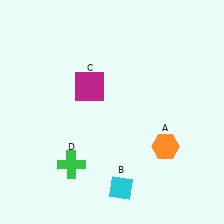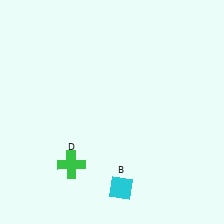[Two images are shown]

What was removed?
The magenta square (C), the orange hexagon (A) were removed in Image 2.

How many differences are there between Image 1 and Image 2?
There are 2 differences between the two images.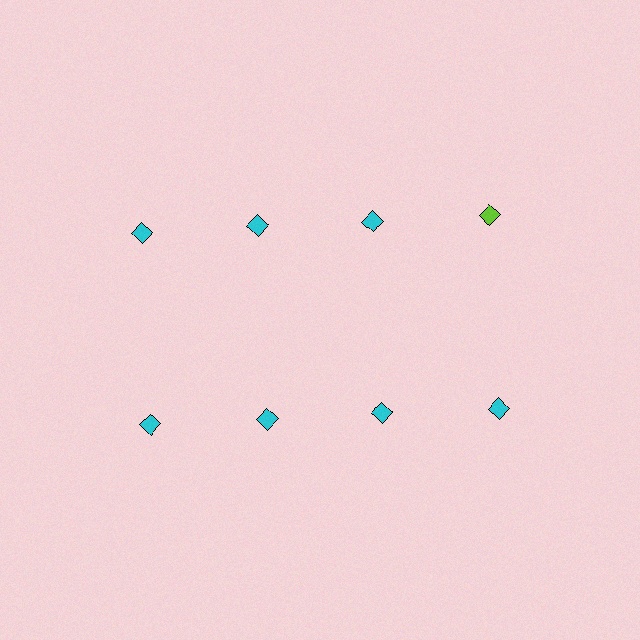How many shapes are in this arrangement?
There are 8 shapes arranged in a grid pattern.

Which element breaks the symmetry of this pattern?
The lime diamond in the top row, second from right column breaks the symmetry. All other shapes are cyan diamonds.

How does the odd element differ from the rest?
It has a different color: lime instead of cyan.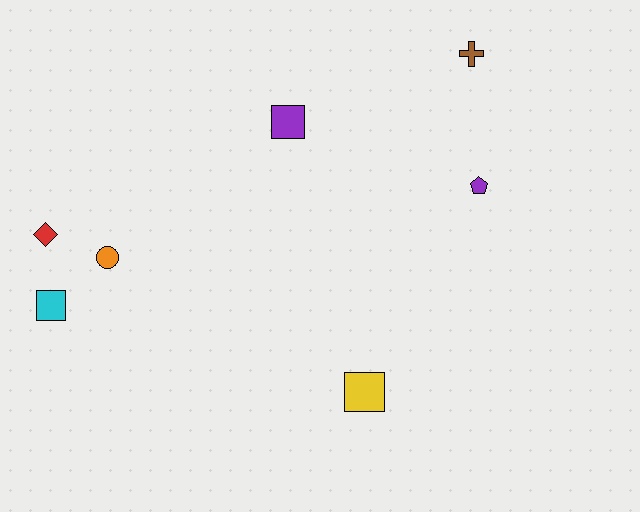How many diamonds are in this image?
There is 1 diamond.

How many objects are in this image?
There are 7 objects.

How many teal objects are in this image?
There are no teal objects.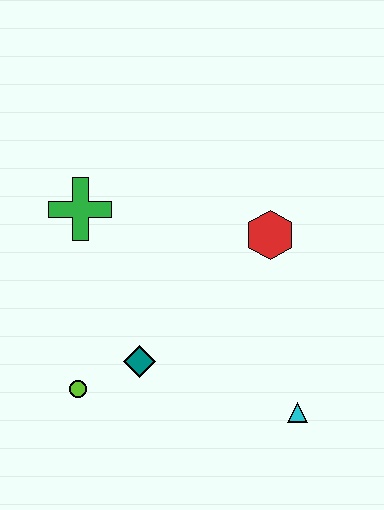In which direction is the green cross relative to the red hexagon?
The green cross is to the left of the red hexagon.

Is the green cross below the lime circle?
No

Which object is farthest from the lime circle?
The red hexagon is farthest from the lime circle.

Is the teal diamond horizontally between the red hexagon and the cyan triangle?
No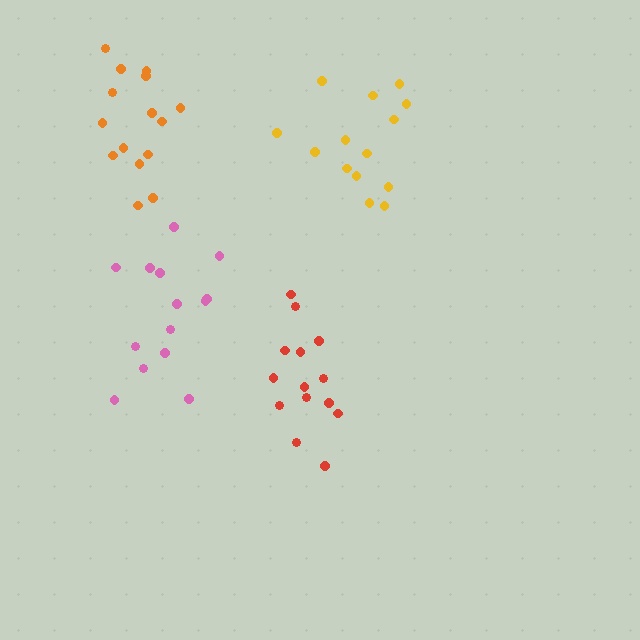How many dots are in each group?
Group 1: 14 dots, Group 2: 14 dots, Group 3: 14 dots, Group 4: 15 dots (57 total).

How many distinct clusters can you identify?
There are 4 distinct clusters.